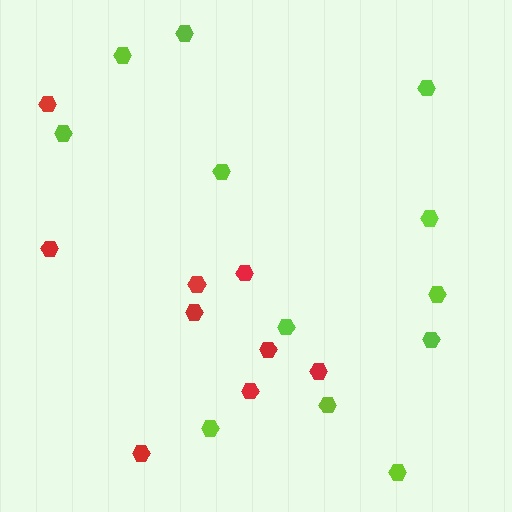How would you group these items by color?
There are 2 groups: one group of red hexagons (9) and one group of lime hexagons (12).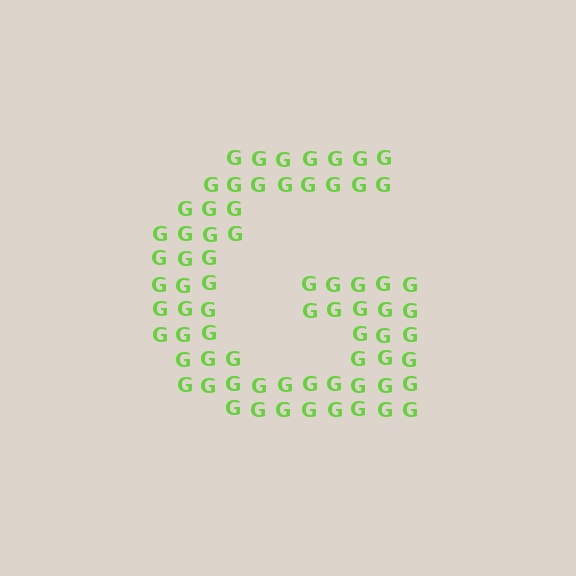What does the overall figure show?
The overall figure shows the letter G.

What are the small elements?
The small elements are letter G's.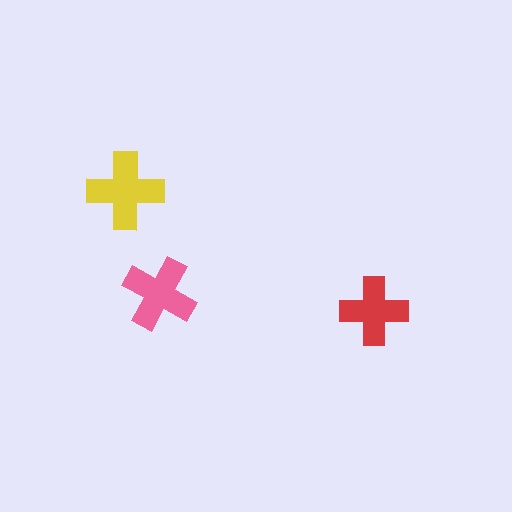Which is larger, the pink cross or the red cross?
The pink one.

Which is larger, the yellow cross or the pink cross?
The yellow one.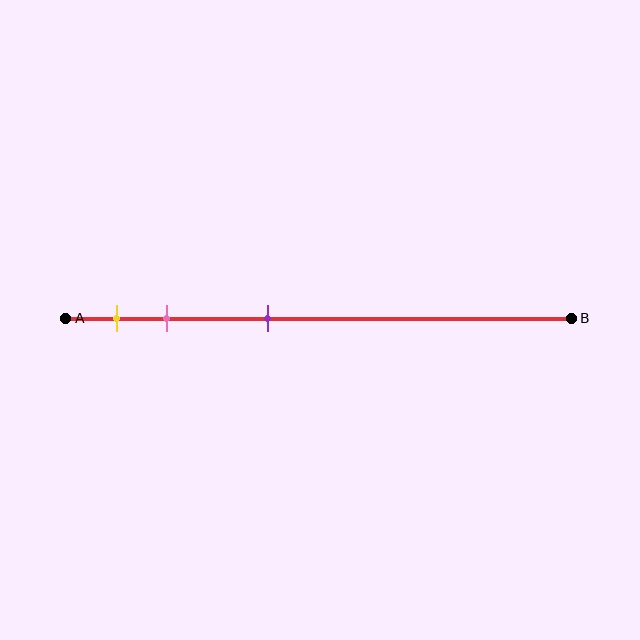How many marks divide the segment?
There are 3 marks dividing the segment.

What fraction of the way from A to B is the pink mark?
The pink mark is approximately 20% (0.2) of the way from A to B.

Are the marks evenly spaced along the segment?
No, the marks are not evenly spaced.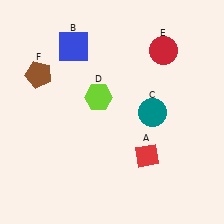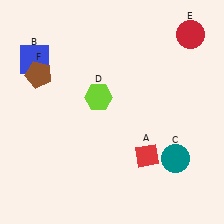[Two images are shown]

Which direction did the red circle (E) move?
The red circle (E) moved right.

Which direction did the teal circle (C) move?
The teal circle (C) moved down.